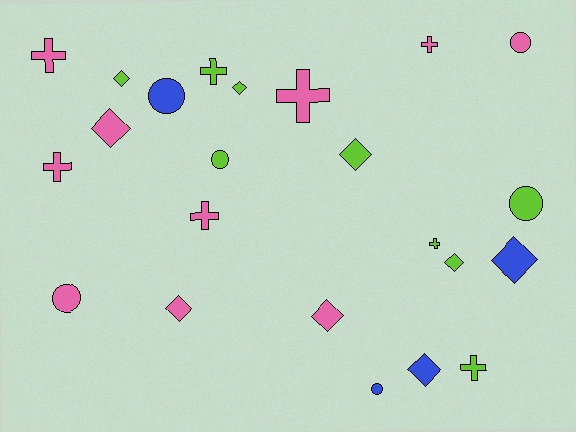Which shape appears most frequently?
Diamond, with 9 objects.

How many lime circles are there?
There are 2 lime circles.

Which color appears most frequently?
Pink, with 10 objects.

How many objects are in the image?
There are 23 objects.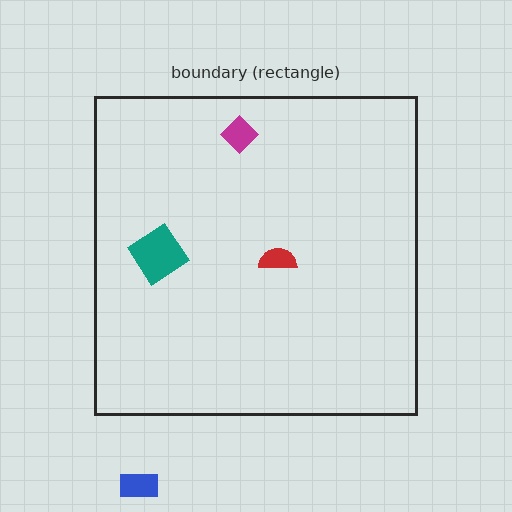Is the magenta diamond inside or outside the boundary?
Inside.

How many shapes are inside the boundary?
3 inside, 1 outside.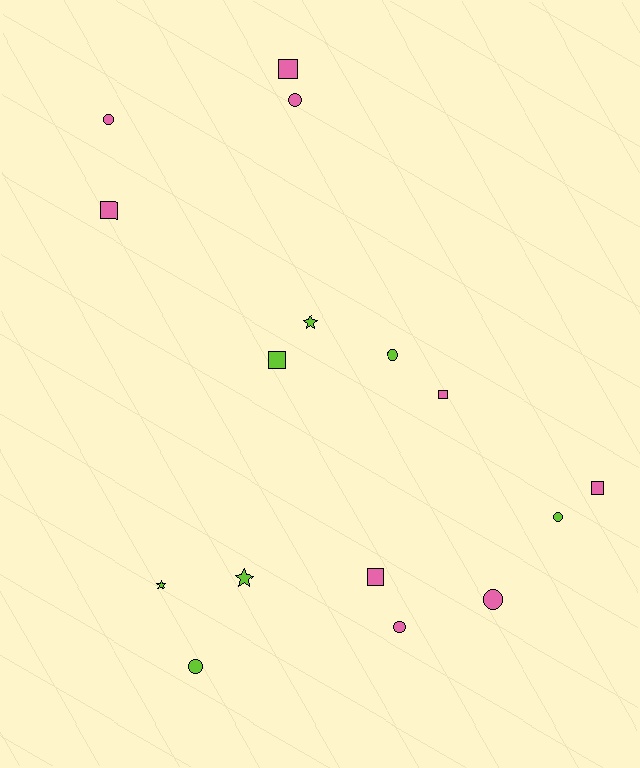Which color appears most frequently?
Pink, with 9 objects.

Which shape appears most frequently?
Circle, with 7 objects.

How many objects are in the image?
There are 16 objects.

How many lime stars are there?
There are 3 lime stars.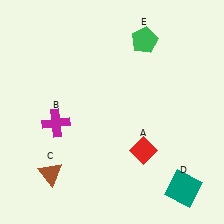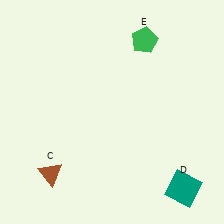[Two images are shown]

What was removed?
The red diamond (A), the magenta cross (B) were removed in Image 2.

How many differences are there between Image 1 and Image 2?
There are 2 differences between the two images.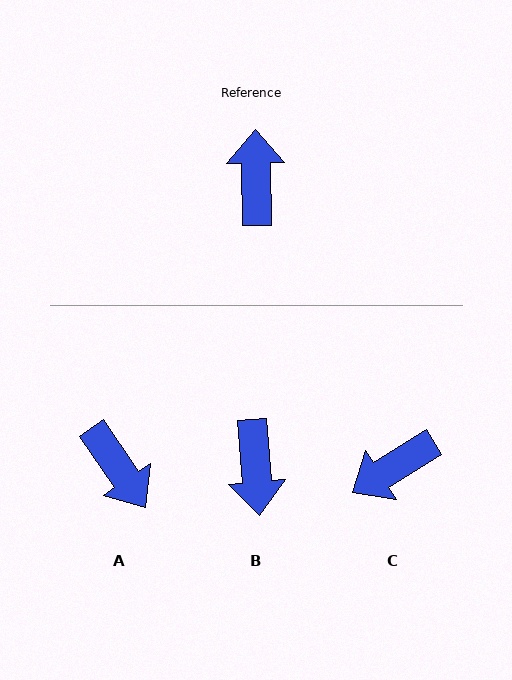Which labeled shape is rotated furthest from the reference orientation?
B, about 176 degrees away.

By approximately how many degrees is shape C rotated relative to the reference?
Approximately 121 degrees counter-clockwise.